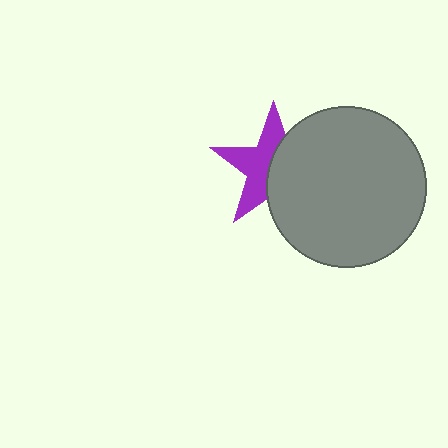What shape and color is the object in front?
The object in front is a gray circle.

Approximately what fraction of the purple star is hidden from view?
Roughly 49% of the purple star is hidden behind the gray circle.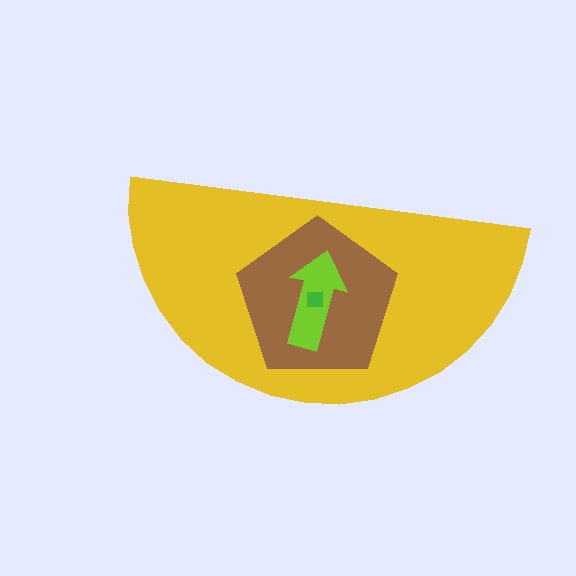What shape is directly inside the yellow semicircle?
The brown pentagon.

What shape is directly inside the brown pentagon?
The lime arrow.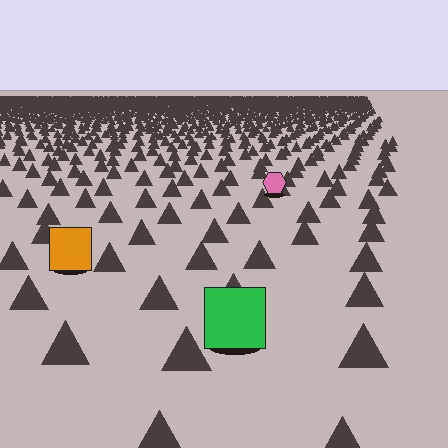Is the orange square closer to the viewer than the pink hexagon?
Yes. The orange square is closer — you can tell from the texture gradient: the ground texture is coarser near it.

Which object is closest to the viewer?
The green square is closest. The texture marks near it are larger and more spread out.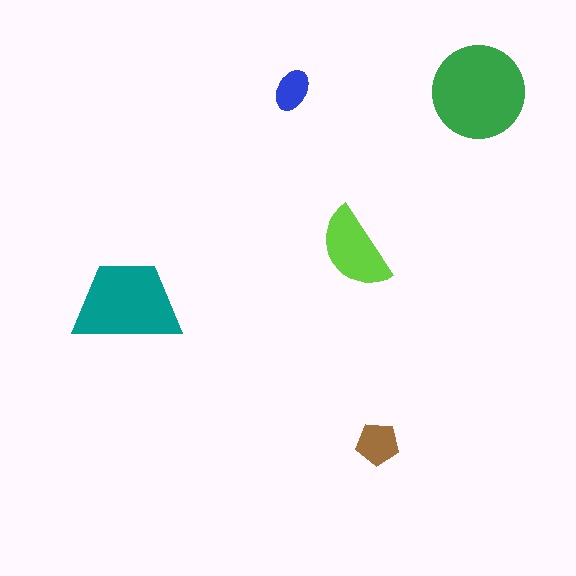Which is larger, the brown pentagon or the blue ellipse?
The brown pentagon.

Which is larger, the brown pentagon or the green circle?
The green circle.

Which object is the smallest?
The blue ellipse.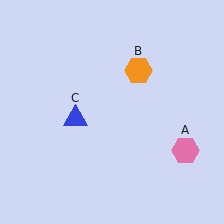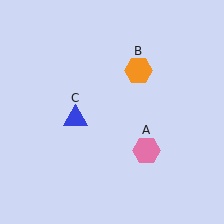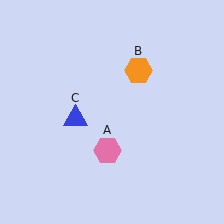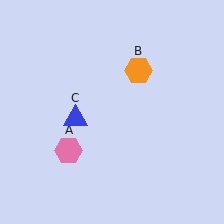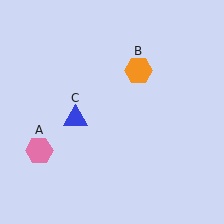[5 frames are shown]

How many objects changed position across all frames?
1 object changed position: pink hexagon (object A).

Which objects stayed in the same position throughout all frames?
Orange hexagon (object B) and blue triangle (object C) remained stationary.